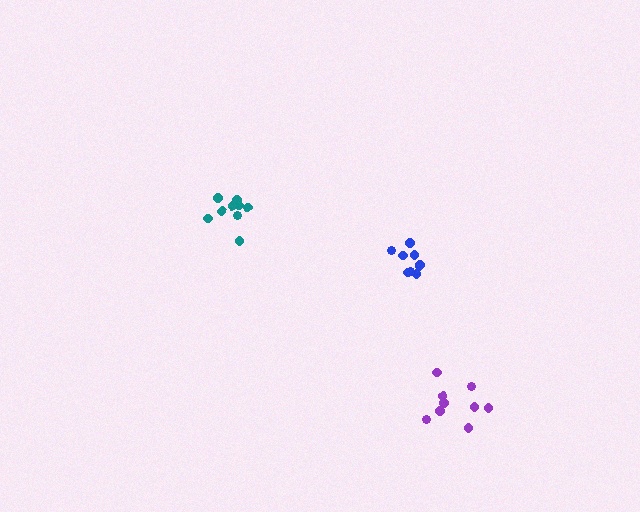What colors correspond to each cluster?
The clusters are colored: teal, blue, purple.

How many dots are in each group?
Group 1: 10 dots, Group 2: 9 dots, Group 3: 9 dots (28 total).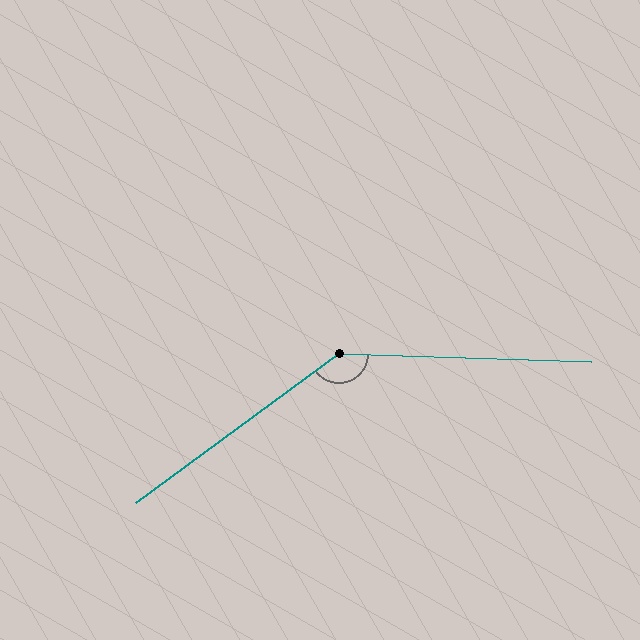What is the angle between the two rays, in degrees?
Approximately 142 degrees.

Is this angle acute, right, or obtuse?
It is obtuse.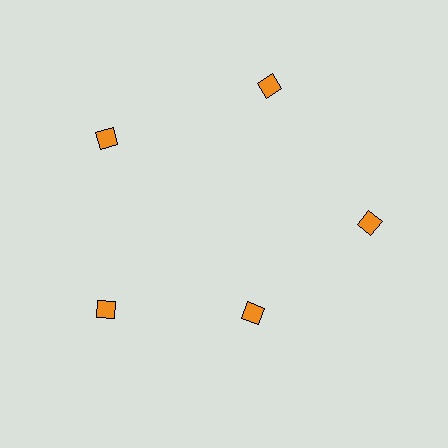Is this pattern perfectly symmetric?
No. The 5 orange diamonds are arranged in a ring, but one element near the 5 o'clock position is pulled inward toward the center, breaking the 5-fold rotational symmetry.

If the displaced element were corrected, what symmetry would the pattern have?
It would have 5-fold rotational symmetry — the pattern would map onto itself every 72 degrees.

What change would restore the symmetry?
The symmetry would be restored by moving it outward, back onto the ring so that all 5 diamonds sit at equal angles and equal distance from the center.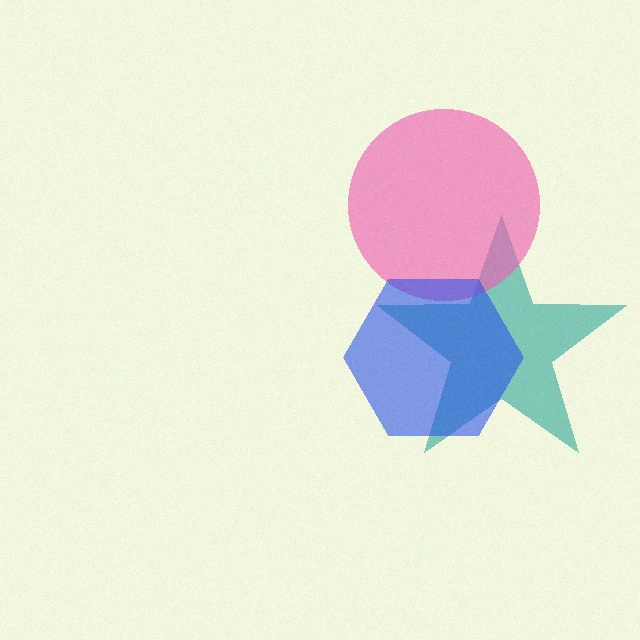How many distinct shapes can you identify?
There are 3 distinct shapes: a teal star, a pink circle, a blue hexagon.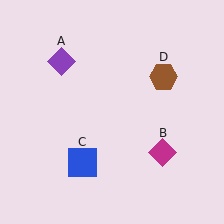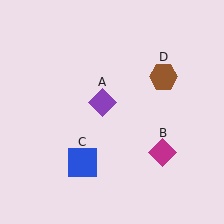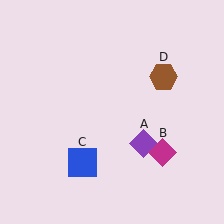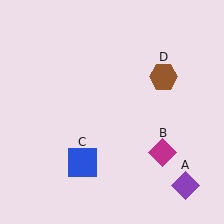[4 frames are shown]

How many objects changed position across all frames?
1 object changed position: purple diamond (object A).